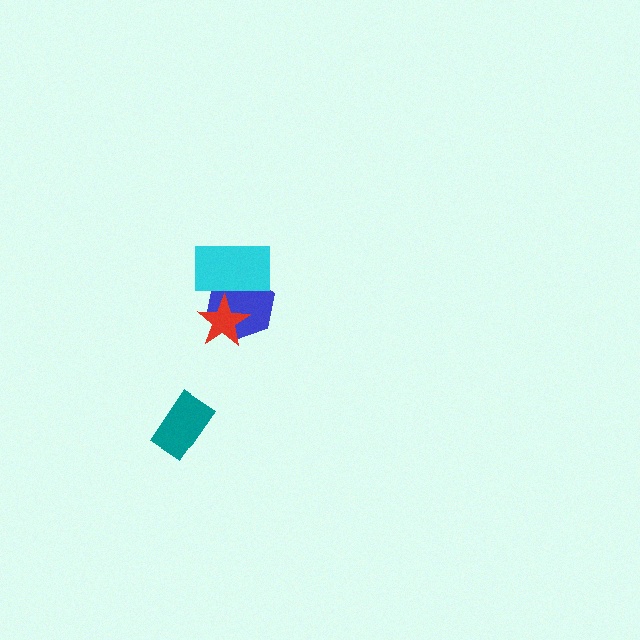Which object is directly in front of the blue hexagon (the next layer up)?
The red star is directly in front of the blue hexagon.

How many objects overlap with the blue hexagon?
2 objects overlap with the blue hexagon.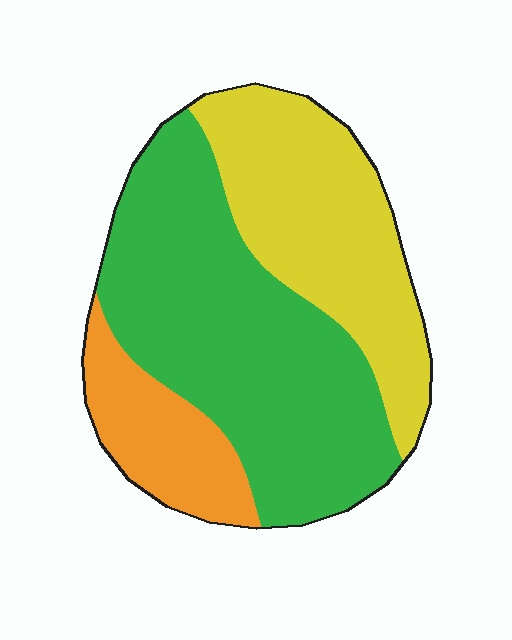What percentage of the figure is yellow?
Yellow covers roughly 35% of the figure.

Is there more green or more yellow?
Green.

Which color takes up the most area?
Green, at roughly 50%.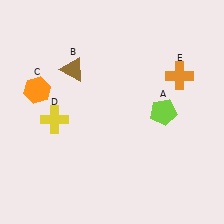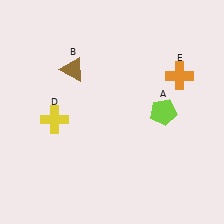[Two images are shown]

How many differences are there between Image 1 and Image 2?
There is 1 difference between the two images.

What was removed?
The orange hexagon (C) was removed in Image 2.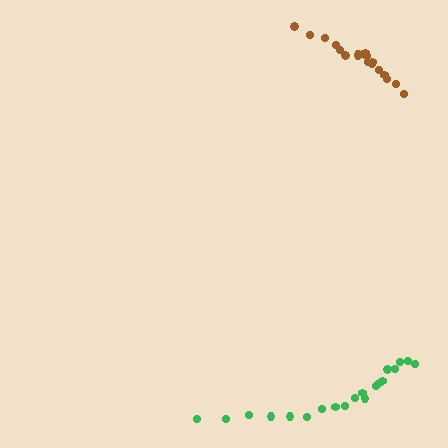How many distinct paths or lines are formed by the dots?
There are 2 distinct paths.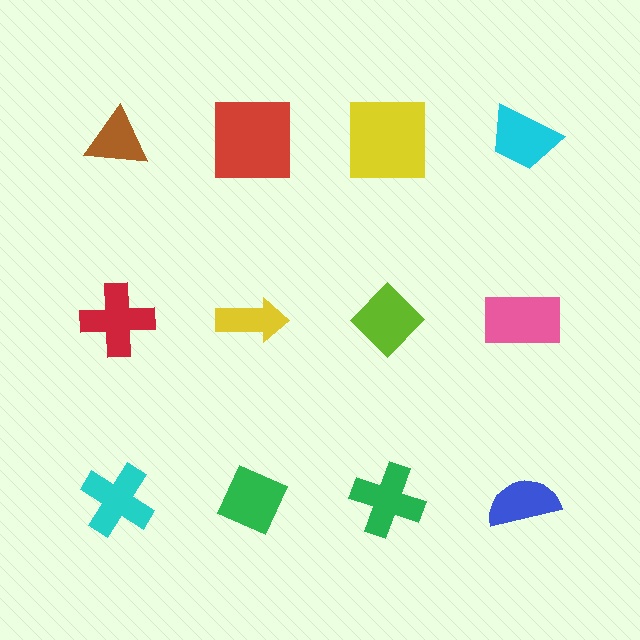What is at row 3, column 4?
A blue semicircle.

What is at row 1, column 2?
A red square.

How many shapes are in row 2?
4 shapes.